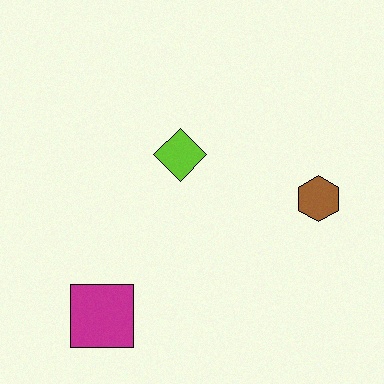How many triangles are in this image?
There are no triangles.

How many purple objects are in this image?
There are no purple objects.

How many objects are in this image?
There are 3 objects.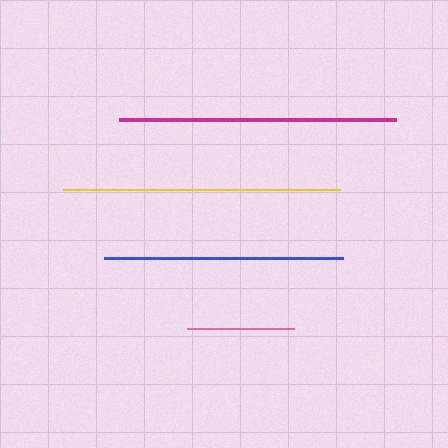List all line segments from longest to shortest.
From longest to shortest: magenta, yellow, blue, pink.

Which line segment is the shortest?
The pink line is the shortest at approximately 107 pixels.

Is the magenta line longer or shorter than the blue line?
The magenta line is longer than the blue line.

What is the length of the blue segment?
The blue segment is approximately 239 pixels long.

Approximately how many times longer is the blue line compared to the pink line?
The blue line is approximately 2.2 times the length of the pink line.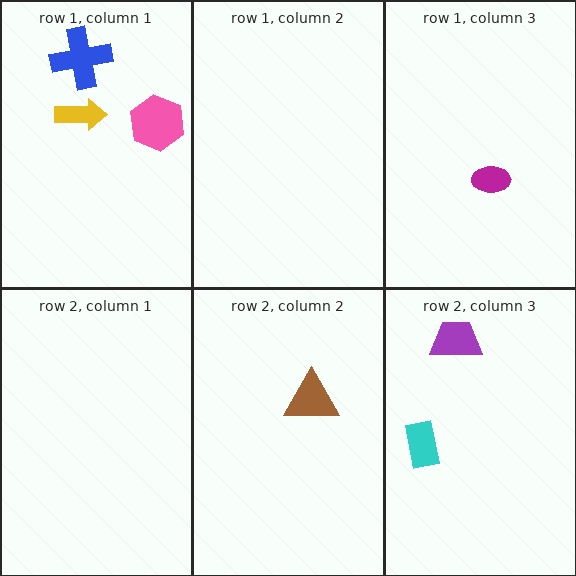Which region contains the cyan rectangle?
The row 2, column 3 region.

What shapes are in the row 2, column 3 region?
The cyan rectangle, the purple trapezoid.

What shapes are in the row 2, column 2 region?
The brown triangle.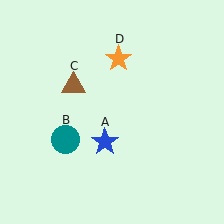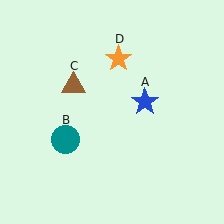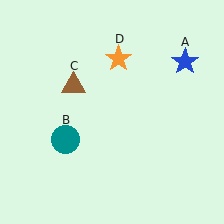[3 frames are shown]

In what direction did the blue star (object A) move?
The blue star (object A) moved up and to the right.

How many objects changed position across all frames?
1 object changed position: blue star (object A).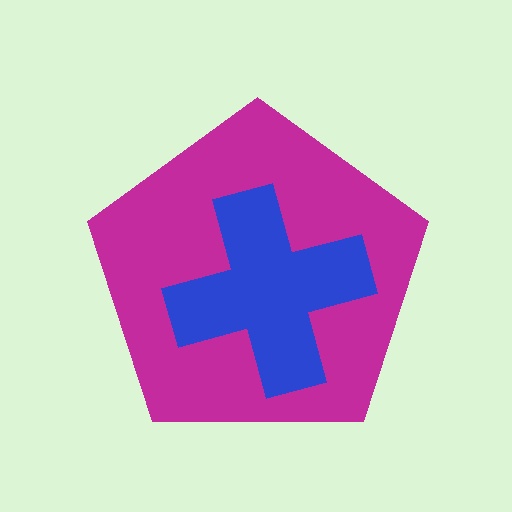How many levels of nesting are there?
2.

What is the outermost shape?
The magenta pentagon.